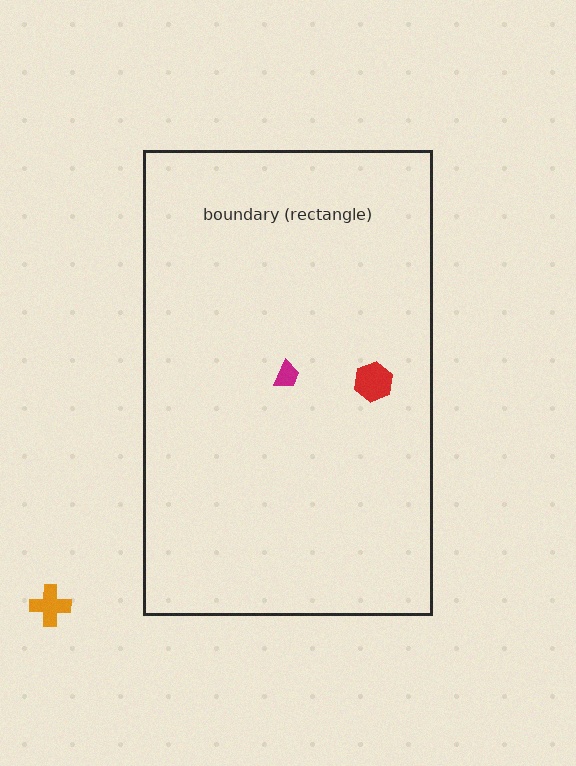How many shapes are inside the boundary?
2 inside, 1 outside.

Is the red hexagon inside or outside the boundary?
Inside.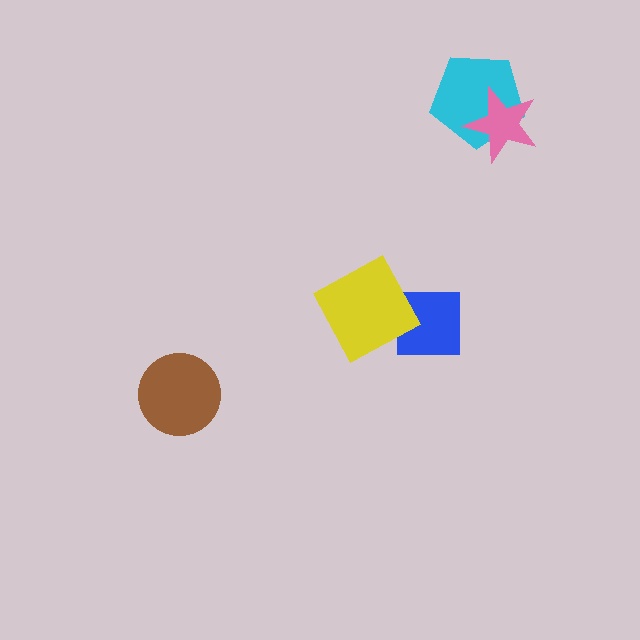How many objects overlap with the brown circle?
0 objects overlap with the brown circle.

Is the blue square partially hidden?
Yes, it is partially covered by another shape.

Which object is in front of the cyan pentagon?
The pink star is in front of the cyan pentagon.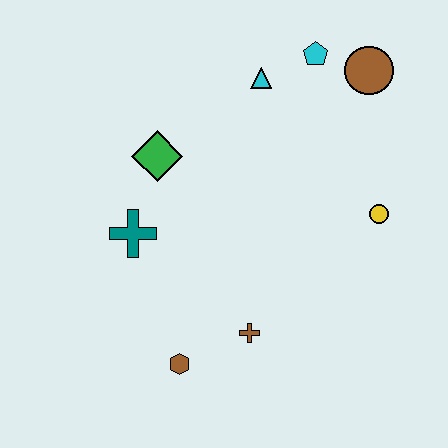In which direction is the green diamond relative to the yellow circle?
The green diamond is to the left of the yellow circle.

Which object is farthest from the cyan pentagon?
The brown hexagon is farthest from the cyan pentagon.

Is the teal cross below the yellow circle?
Yes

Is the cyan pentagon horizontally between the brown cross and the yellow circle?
Yes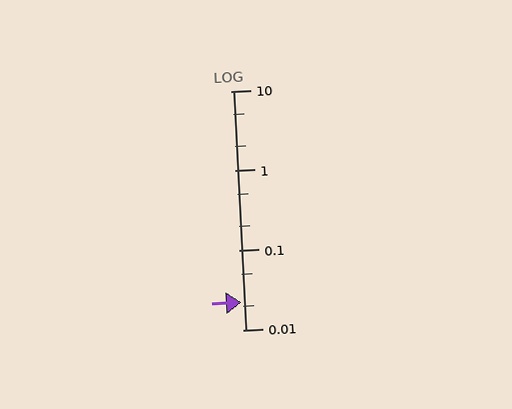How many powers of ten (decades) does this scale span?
The scale spans 3 decades, from 0.01 to 10.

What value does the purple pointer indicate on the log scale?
The pointer indicates approximately 0.022.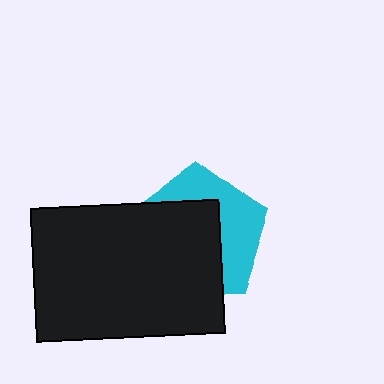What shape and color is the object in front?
The object in front is a black rectangle.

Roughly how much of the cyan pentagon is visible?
A small part of it is visible (roughly 41%).